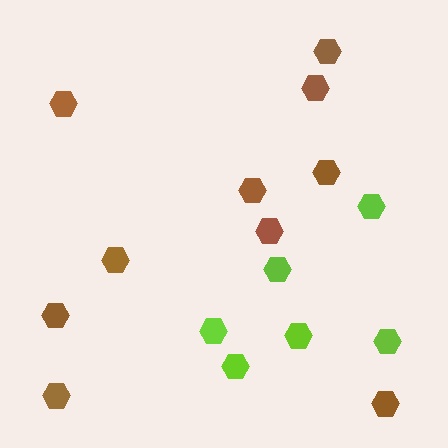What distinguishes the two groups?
There are 2 groups: one group of lime hexagons (6) and one group of brown hexagons (10).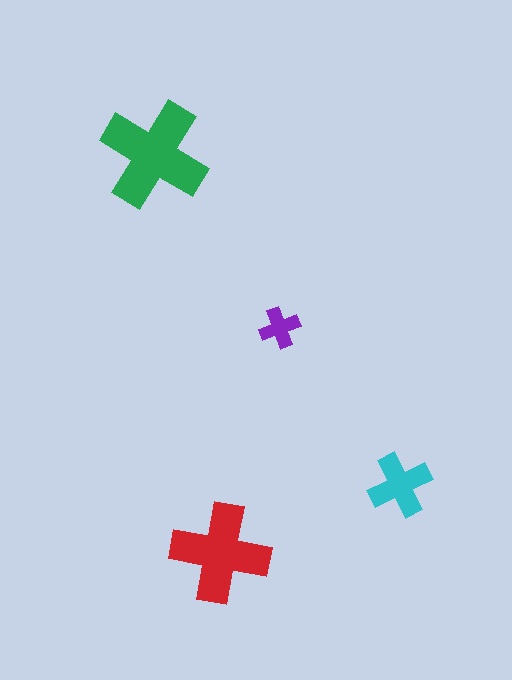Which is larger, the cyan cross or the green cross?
The green one.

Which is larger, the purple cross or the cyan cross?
The cyan one.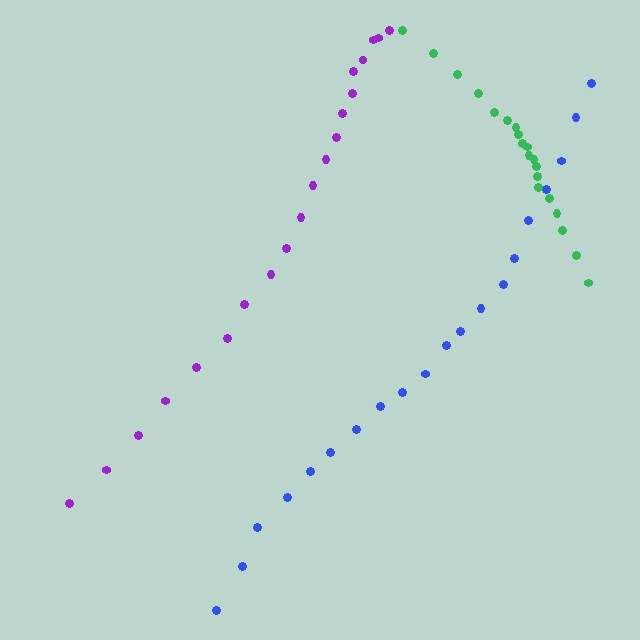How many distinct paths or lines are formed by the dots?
There are 3 distinct paths.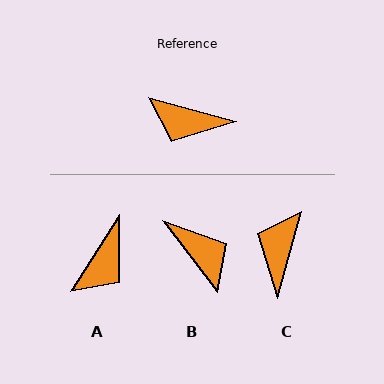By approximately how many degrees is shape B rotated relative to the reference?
Approximately 142 degrees counter-clockwise.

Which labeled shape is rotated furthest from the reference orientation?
B, about 142 degrees away.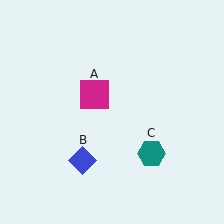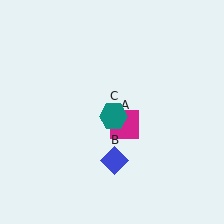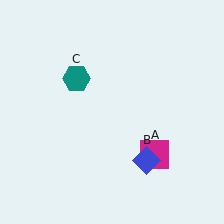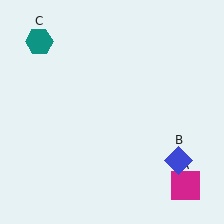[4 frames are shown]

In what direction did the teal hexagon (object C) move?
The teal hexagon (object C) moved up and to the left.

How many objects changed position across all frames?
3 objects changed position: magenta square (object A), blue diamond (object B), teal hexagon (object C).